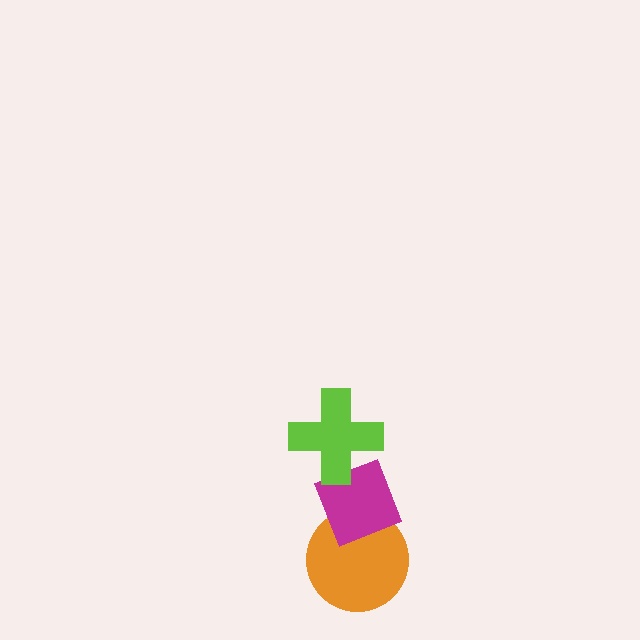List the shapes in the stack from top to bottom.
From top to bottom: the lime cross, the magenta diamond, the orange circle.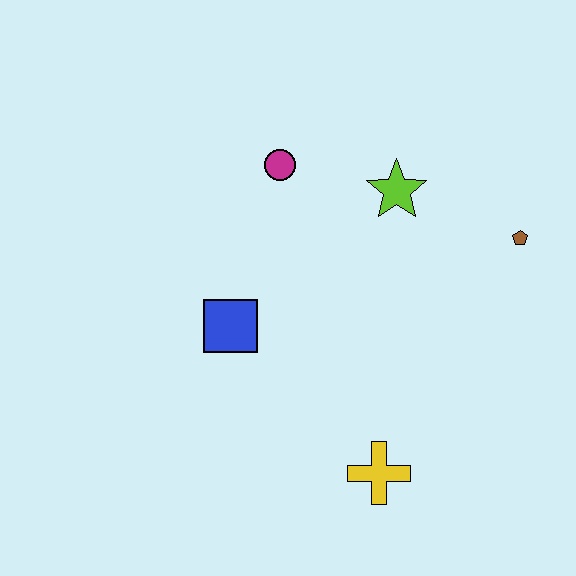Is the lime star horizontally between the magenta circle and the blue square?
No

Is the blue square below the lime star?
Yes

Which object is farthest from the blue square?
The brown pentagon is farthest from the blue square.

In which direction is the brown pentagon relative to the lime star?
The brown pentagon is to the right of the lime star.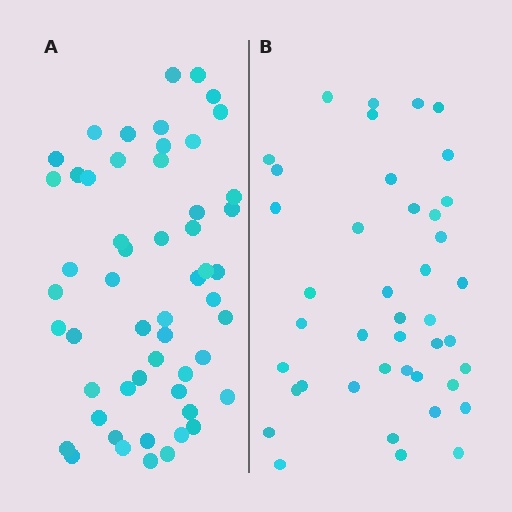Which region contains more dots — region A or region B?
Region A (the left region) has more dots.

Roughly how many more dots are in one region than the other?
Region A has roughly 12 or so more dots than region B.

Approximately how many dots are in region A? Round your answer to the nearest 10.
About 50 dots. (The exact count is 54, which rounds to 50.)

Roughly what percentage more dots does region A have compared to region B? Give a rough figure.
About 30% more.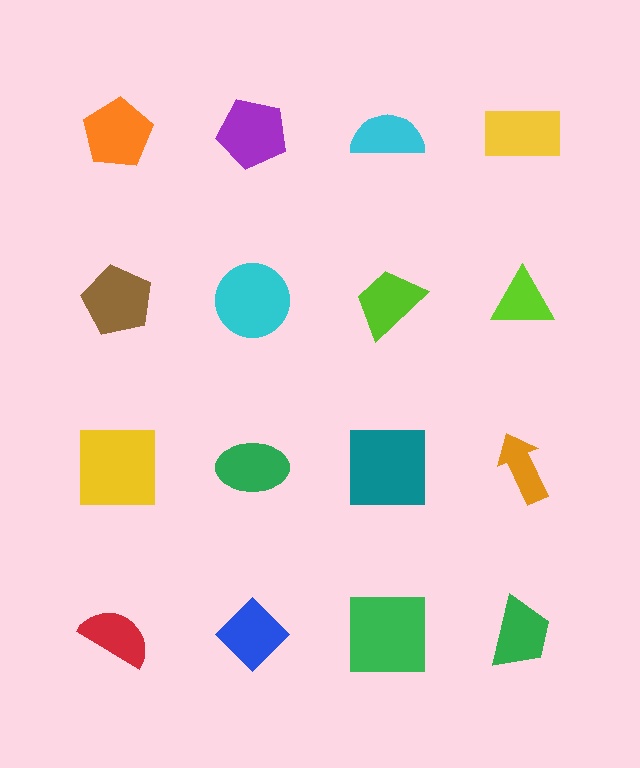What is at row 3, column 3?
A teal square.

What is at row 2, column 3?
A lime trapezoid.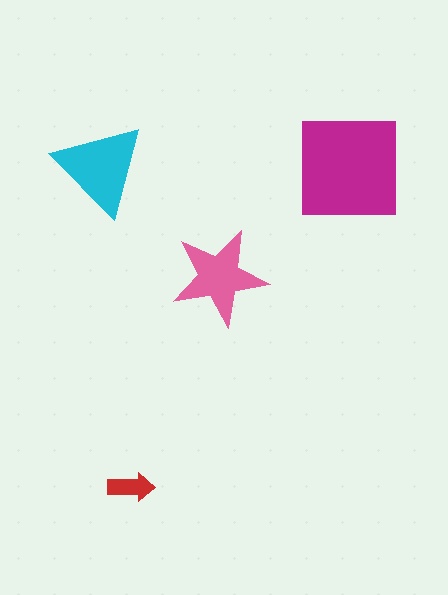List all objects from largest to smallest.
The magenta square, the cyan triangle, the pink star, the red arrow.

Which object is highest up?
The cyan triangle is topmost.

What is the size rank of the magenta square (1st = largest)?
1st.